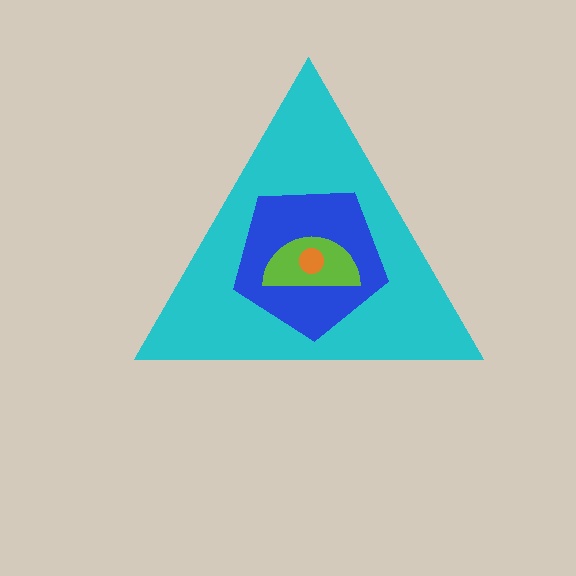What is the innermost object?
The orange circle.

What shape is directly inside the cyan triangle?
The blue pentagon.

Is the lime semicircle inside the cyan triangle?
Yes.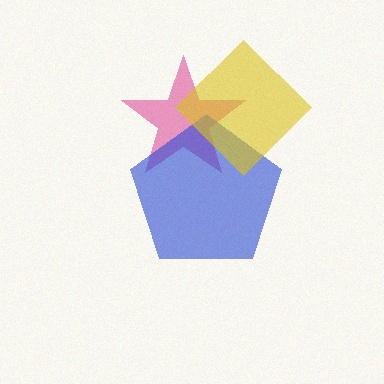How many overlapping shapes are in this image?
There are 3 overlapping shapes in the image.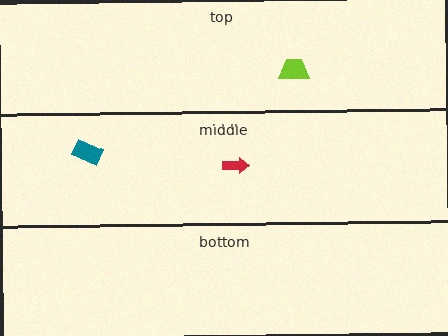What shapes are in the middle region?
The teal rectangle, the red arrow.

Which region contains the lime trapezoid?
The top region.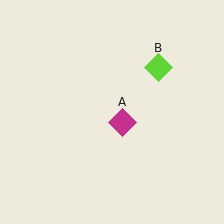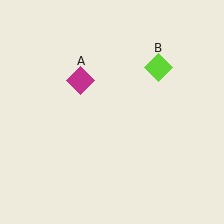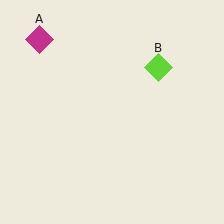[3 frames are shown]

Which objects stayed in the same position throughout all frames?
Lime diamond (object B) remained stationary.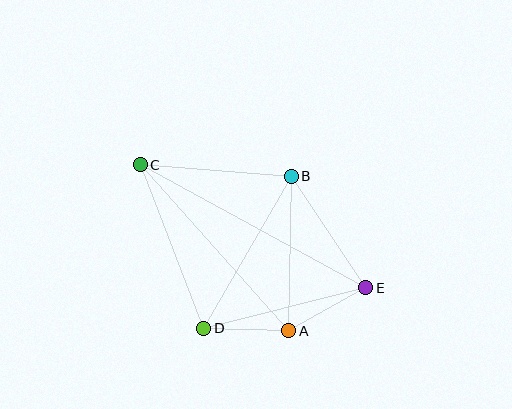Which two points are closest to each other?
Points A and D are closest to each other.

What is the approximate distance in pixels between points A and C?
The distance between A and C is approximately 223 pixels.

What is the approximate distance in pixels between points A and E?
The distance between A and E is approximately 88 pixels.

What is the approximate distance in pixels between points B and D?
The distance between B and D is approximately 175 pixels.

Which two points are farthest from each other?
Points C and E are farthest from each other.